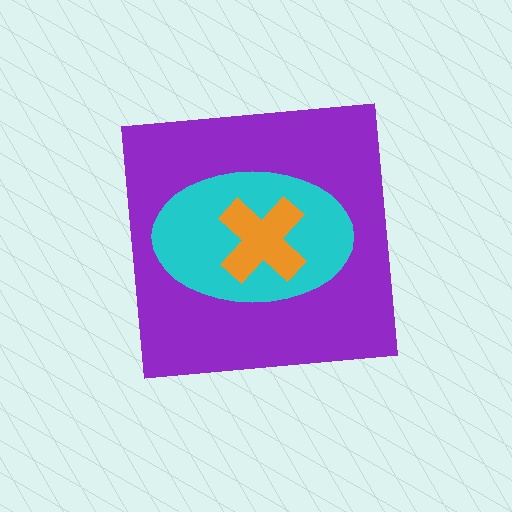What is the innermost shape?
The orange cross.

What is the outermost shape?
The purple square.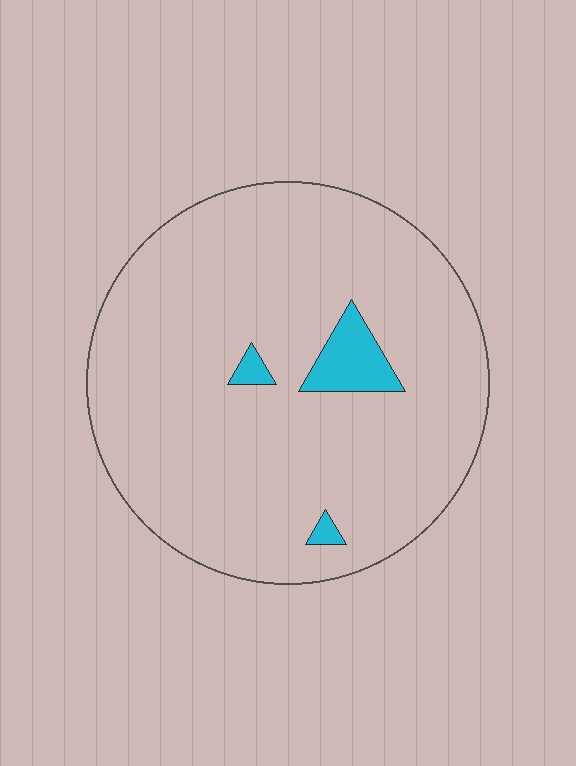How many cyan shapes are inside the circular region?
3.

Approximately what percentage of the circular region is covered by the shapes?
Approximately 5%.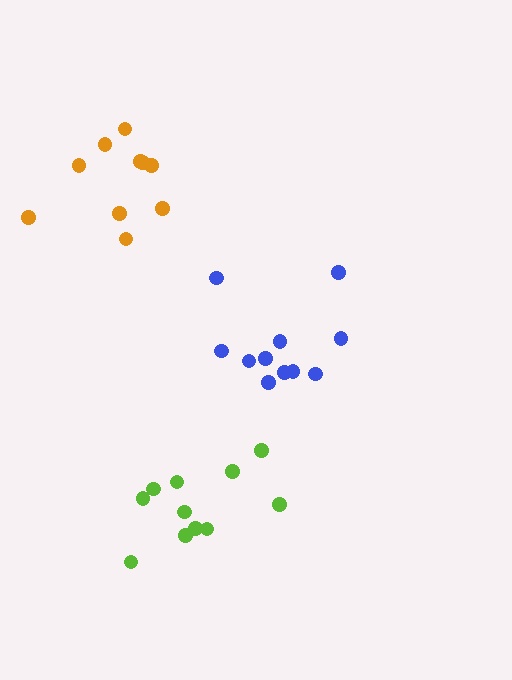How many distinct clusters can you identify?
There are 3 distinct clusters.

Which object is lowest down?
The lime cluster is bottommost.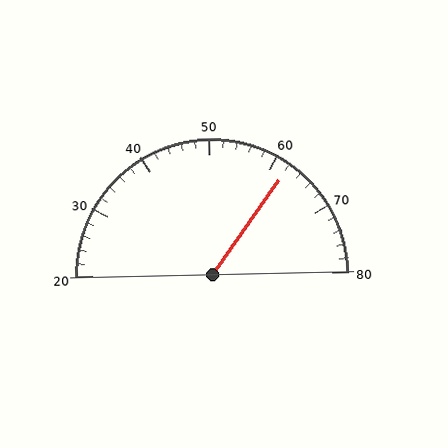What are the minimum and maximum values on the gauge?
The gauge ranges from 20 to 80.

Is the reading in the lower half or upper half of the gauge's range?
The reading is in the upper half of the range (20 to 80).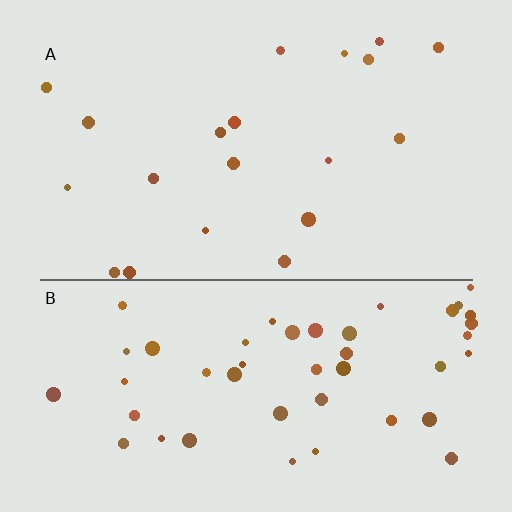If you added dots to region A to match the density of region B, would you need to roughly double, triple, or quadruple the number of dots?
Approximately double.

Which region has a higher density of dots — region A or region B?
B (the bottom).